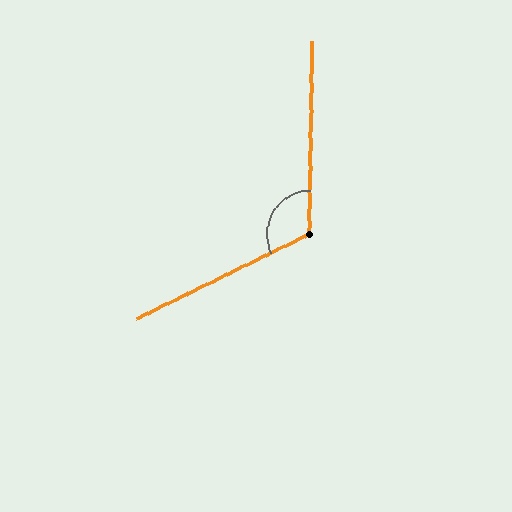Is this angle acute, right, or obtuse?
It is obtuse.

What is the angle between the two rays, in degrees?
Approximately 117 degrees.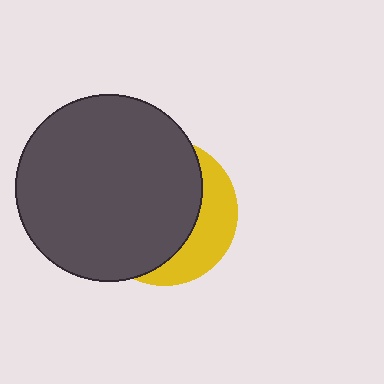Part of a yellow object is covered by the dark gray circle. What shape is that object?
It is a circle.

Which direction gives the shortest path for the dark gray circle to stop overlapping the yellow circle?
Moving left gives the shortest separation.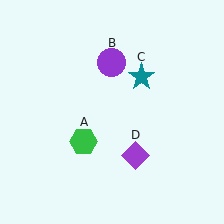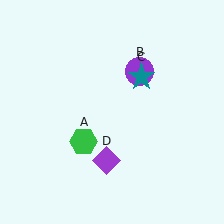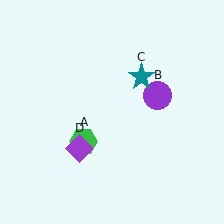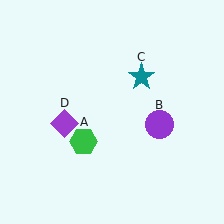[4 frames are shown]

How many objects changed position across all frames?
2 objects changed position: purple circle (object B), purple diamond (object D).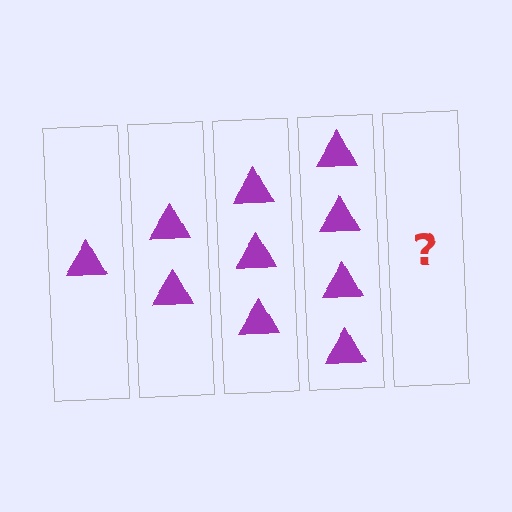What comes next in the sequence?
The next element should be 5 triangles.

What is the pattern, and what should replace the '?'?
The pattern is that each step adds one more triangle. The '?' should be 5 triangles.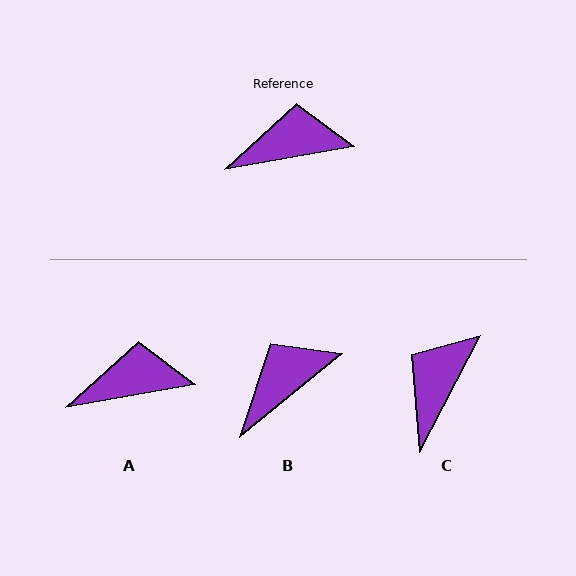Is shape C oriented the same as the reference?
No, it is off by about 52 degrees.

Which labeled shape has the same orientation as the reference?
A.